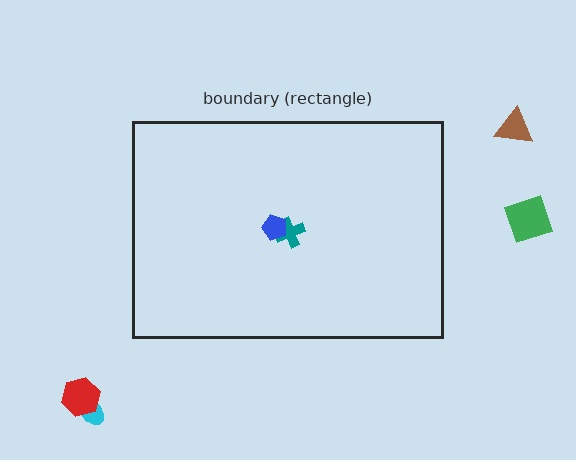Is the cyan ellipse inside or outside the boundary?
Outside.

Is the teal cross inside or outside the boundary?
Inside.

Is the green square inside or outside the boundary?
Outside.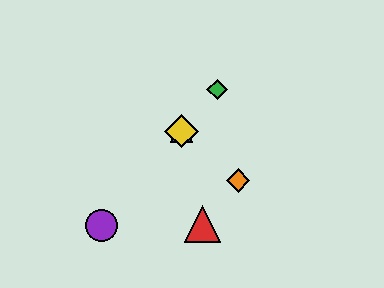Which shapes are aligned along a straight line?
The blue triangle, the green diamond, the yellow diamond, the purple circle are aligned along a straight line.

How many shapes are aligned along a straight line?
4 shapes (the blue triangle, the green diamond, the yellow diamond, the purple circle) are aligned along a straight line.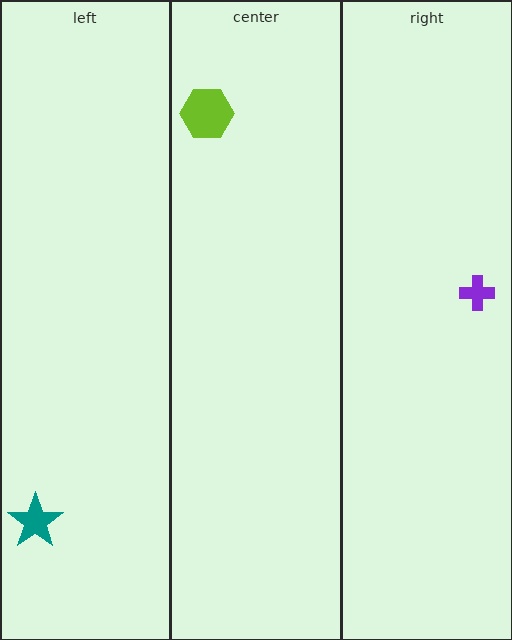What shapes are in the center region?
The lime hexagon.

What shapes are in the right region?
The purple cross.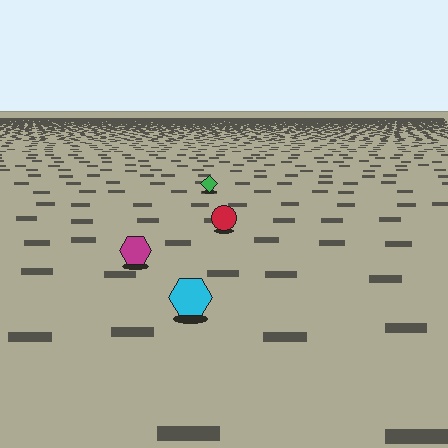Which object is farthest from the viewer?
The green diamond is farthest from the viewer. It appears smaller and the ground texture around it is denser.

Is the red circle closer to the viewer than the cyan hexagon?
No. The cyan hexagon is closer — you can tell from the texture gradient: the ground texture is coarser near it.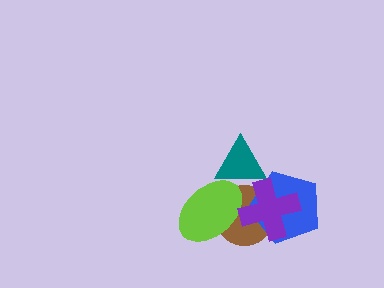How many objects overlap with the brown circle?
4 objects overlap with the brown circle.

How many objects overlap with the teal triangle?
2 objects overlap with the teal triangle.